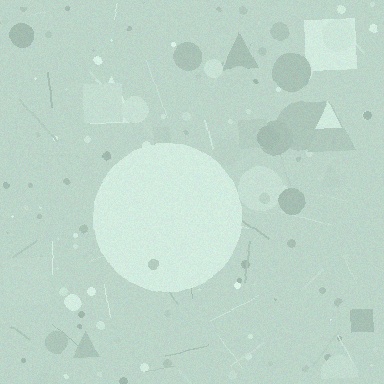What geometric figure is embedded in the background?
A circle is embedded in the background.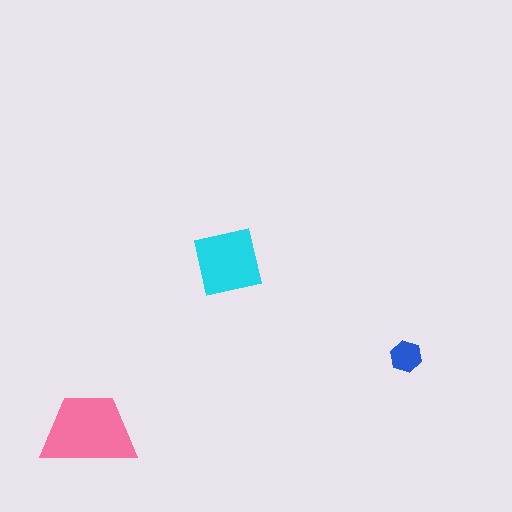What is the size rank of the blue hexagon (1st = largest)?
3rd.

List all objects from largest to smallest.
The pink trapezoid, the cyan square, the blue hexagon.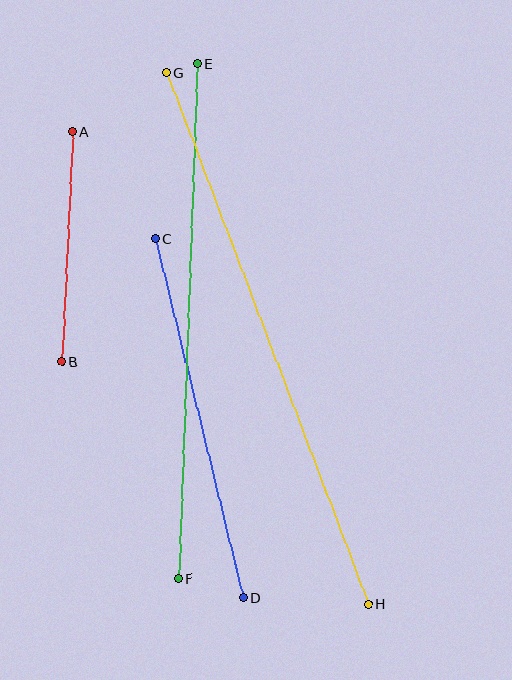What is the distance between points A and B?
The distance is approximately 231 pixels.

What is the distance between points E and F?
The distance is approximately 515 pixels.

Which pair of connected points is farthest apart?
Points G and H are farthest apart.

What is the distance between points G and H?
The distance is approximately 569 pixels.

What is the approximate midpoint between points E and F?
The midpoint is at approximately (188, 321) pixels.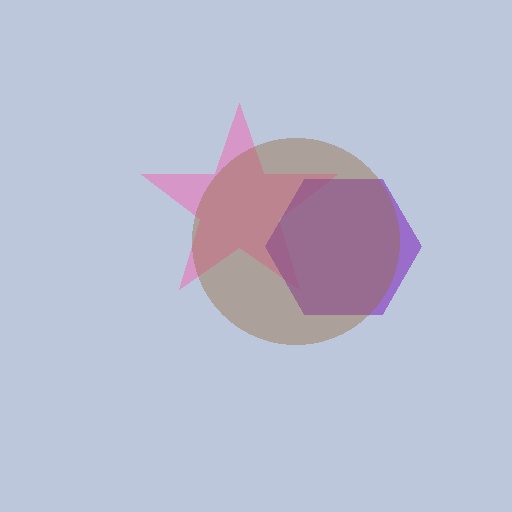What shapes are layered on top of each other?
The layered shapes are: a pink star, a purple hexagon, a brown circle.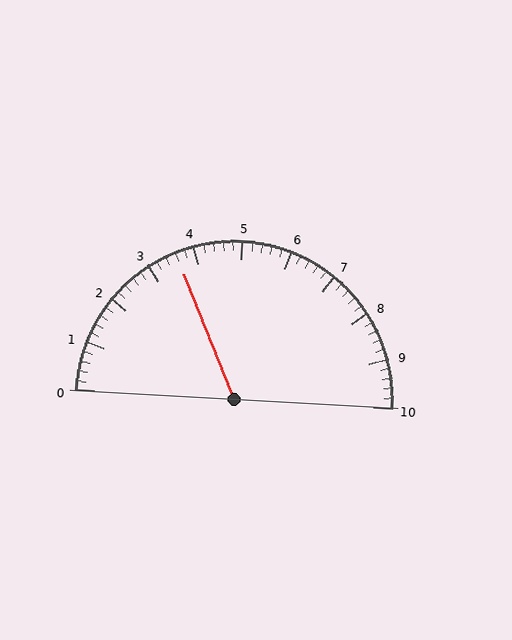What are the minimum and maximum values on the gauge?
The gauge ranges from 0 to 10.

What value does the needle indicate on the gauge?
The needle indicates approximately 3.6.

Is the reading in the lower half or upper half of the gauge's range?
The reading is in the lower half of the range (0 to 10).